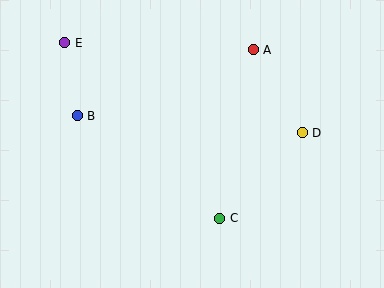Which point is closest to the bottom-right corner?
Point D is closest to the bottom-right corner.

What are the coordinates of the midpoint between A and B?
The midpoint between A and B is at (165, 83).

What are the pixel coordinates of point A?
Point A is at (253, 50).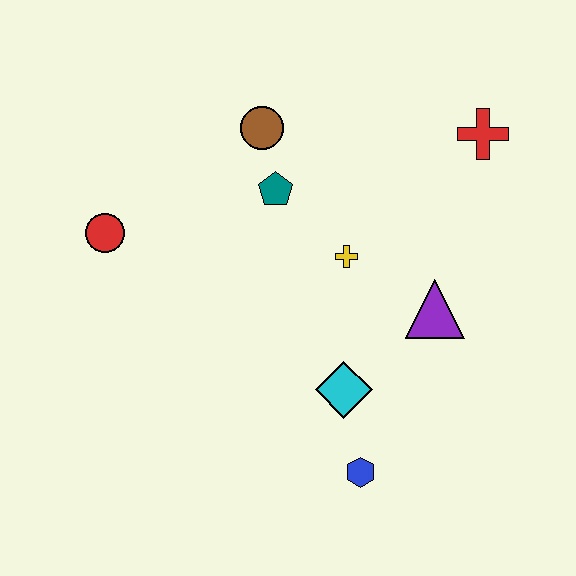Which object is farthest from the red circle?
The red cross is farthest from the red circle.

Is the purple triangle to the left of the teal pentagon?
No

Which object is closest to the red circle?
The teal pentagon is closest to the red circle.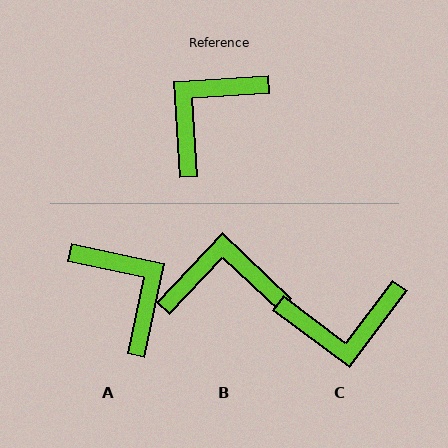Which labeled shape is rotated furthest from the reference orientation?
C, about 139 degrees away.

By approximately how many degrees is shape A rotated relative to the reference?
Approximately 106 degrees clockwise.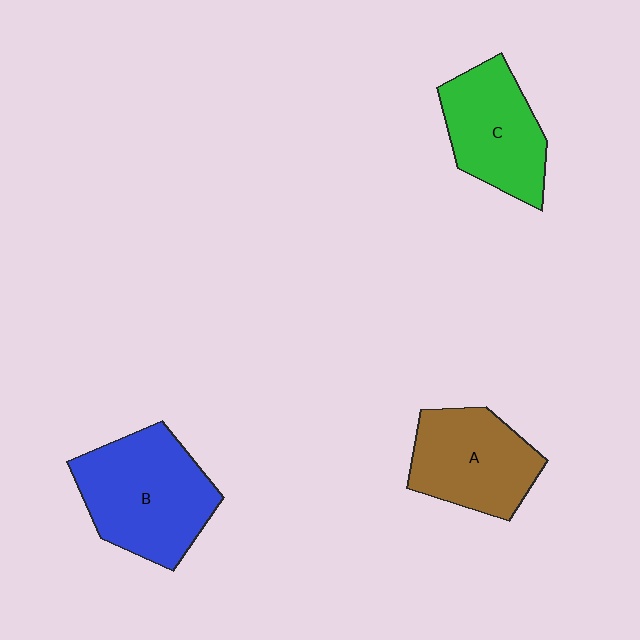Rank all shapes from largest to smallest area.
From largest to smallest: B (blue), A (brown), C (green).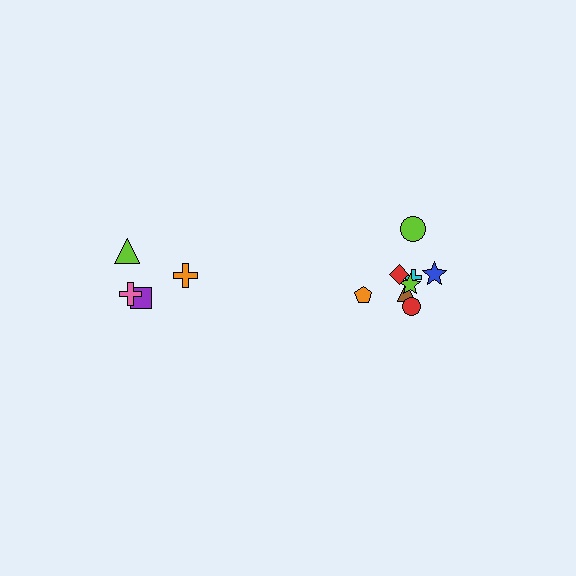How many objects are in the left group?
There are 4 objects.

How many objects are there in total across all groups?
There are 12 objects.